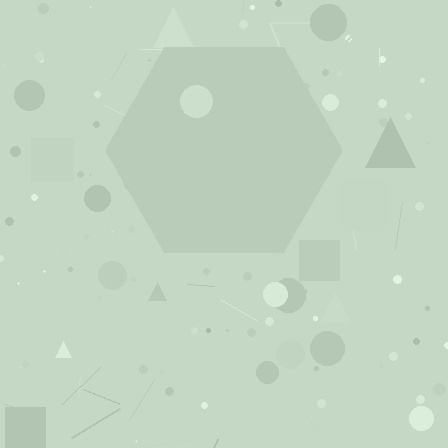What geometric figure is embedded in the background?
A hexagon is embedded in the background.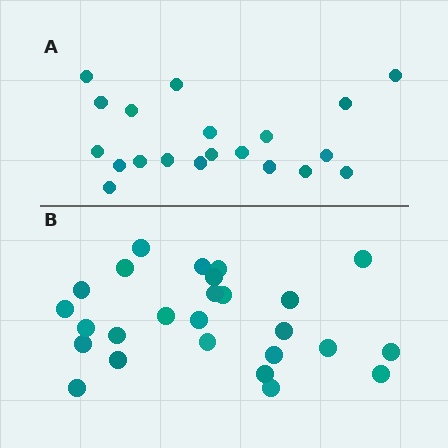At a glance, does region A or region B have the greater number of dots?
Region B (the bottom region) has more dots.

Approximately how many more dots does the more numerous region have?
Region B has about 6 more dots than region A.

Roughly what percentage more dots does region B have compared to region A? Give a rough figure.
About 30% more.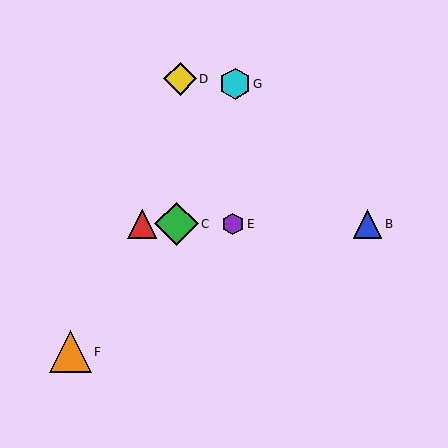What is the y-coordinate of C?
Object C is at y≈224.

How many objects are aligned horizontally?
4 objects (A, B, C, E) are aligned horizontally.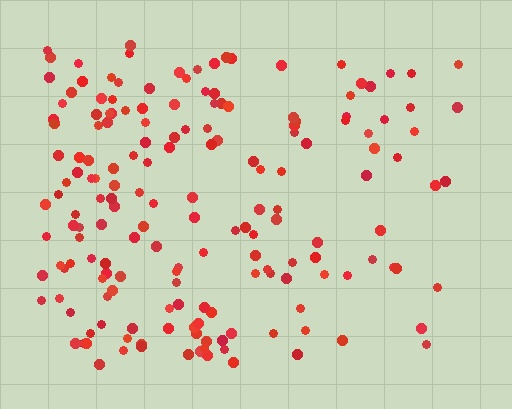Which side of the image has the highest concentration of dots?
The left.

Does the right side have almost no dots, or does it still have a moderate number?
Still a moderate number, just noticeably fewer than the left.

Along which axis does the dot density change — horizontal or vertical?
Horizontal.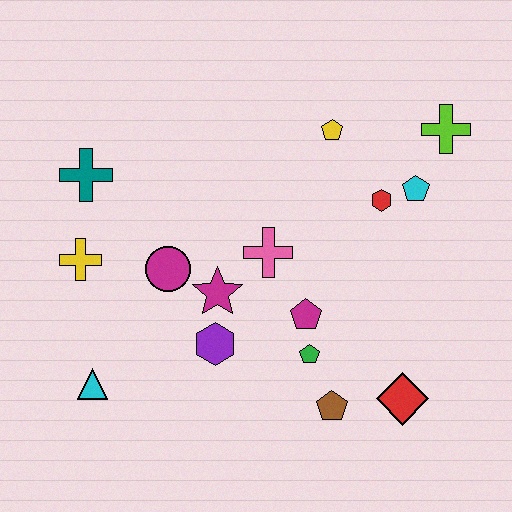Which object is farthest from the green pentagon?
The teal cross is farthest from the green pentagon.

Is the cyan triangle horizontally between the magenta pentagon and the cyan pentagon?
No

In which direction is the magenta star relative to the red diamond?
The magenta star is to the left of the red diamond.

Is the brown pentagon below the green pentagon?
Yes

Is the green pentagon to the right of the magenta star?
Yes